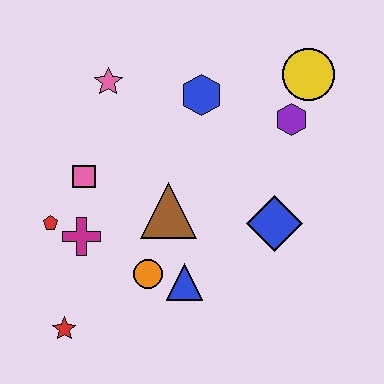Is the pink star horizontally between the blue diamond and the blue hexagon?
No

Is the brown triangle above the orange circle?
Yes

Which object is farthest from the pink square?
The yellow circle is farthest from the pink square.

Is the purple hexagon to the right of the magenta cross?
Yes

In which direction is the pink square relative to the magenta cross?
The pink square is above the magenta cross.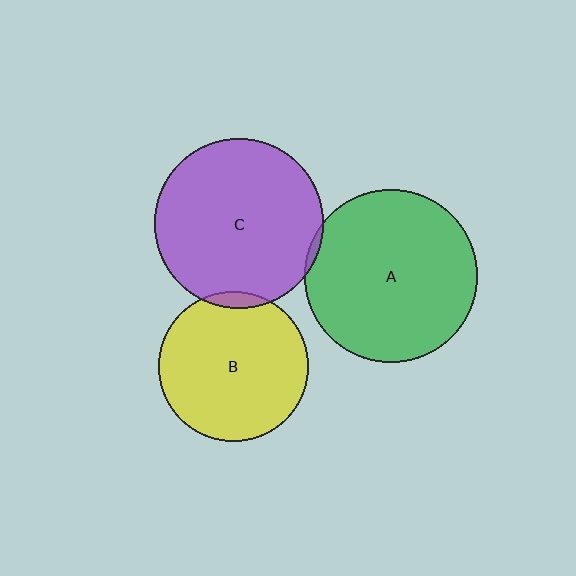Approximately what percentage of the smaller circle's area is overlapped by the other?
Approximately 5%.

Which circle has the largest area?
Circle A (green).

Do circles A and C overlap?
Yes.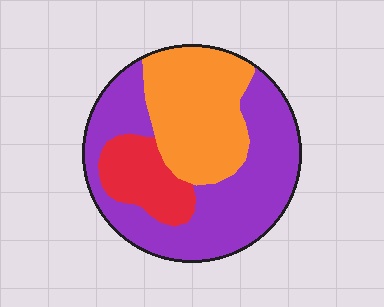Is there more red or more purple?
Purple.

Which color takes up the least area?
Red, at roughly 15%.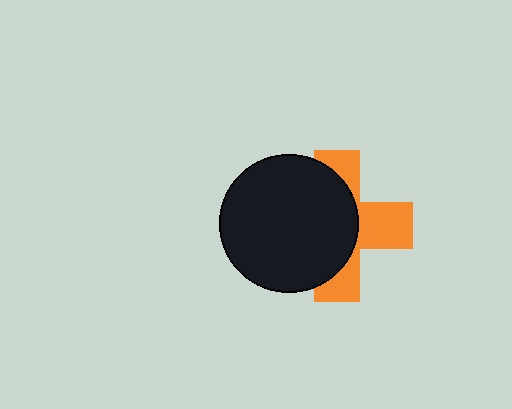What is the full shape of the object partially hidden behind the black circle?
The partially hidden object is an orange cross.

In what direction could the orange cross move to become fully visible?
The orange cross could move right. That would shift it out from behind the black circle entirely.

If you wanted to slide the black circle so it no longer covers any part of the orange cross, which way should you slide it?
Slide it left — that is the most direct way to separate the two shapes.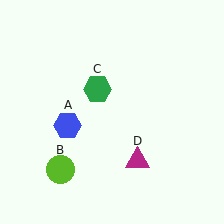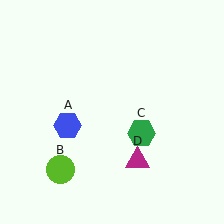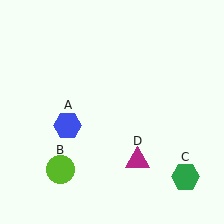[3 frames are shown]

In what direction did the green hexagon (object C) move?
The green hexagon (object C) moved down and to the right.